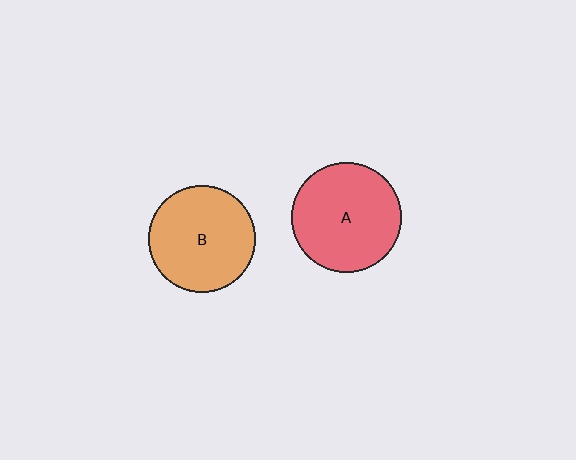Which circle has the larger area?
Circle A (red).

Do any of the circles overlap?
No, none of the circles overlap.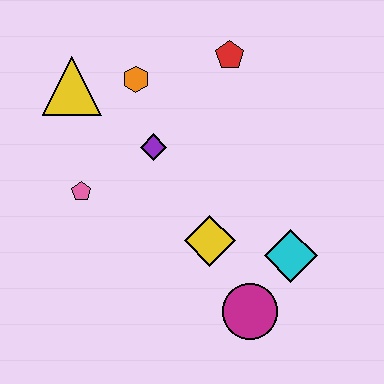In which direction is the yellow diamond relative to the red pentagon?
The yellow diamond is below the red pentagon.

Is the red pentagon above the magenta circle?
Yes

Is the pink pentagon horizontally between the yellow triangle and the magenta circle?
Yes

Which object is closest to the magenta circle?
The cyan diamond is closest to the magenta circle.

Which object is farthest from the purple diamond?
The magenta circle is farthest from the purple diamond.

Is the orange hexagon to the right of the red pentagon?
No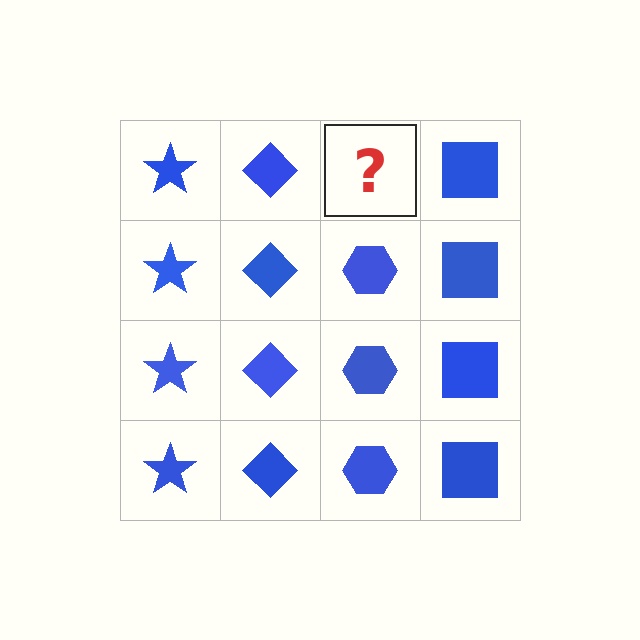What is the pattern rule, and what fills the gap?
The rule is that each column has a consistent shape. The gap should be filled with a blue hexagon.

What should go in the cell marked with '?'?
The missing cell should contain a blue hexagon.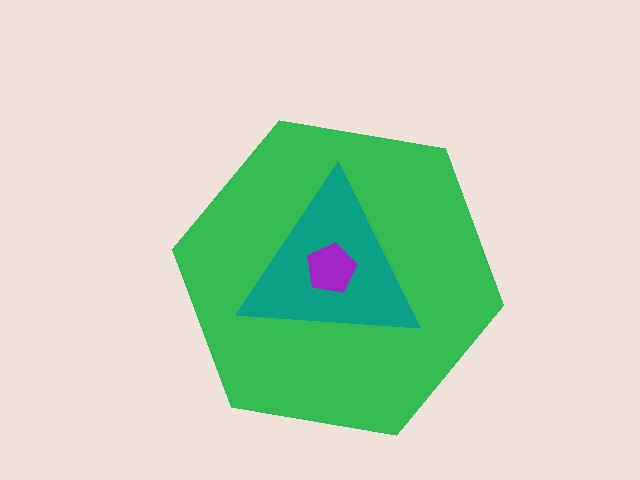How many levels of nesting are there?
3.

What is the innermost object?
The purple pentagon.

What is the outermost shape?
The green hexagon.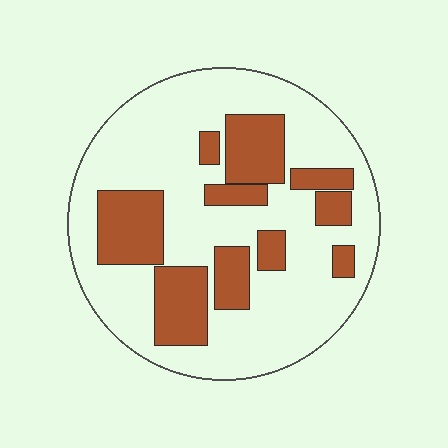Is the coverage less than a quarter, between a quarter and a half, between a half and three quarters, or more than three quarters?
Between a quarter and a half.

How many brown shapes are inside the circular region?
10.